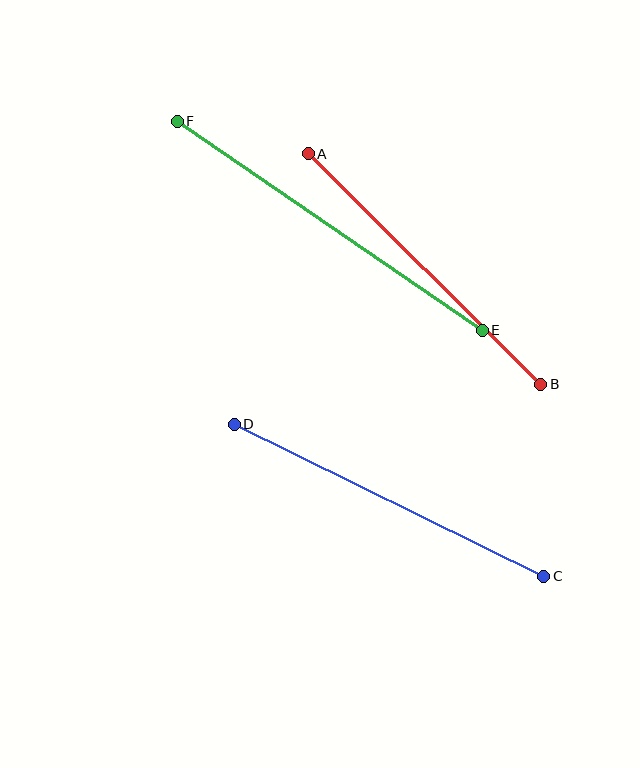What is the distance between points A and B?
The distance is approximately 327 pixels.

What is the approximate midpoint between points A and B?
The midpoint is at approximately (424, 269) pixels.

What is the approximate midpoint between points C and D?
The midpoint is at approximately (389, 500) pixels.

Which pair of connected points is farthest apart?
Points E and F are farthest apart.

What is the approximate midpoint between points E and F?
The midpoint is at approximately (330, 226) pixels.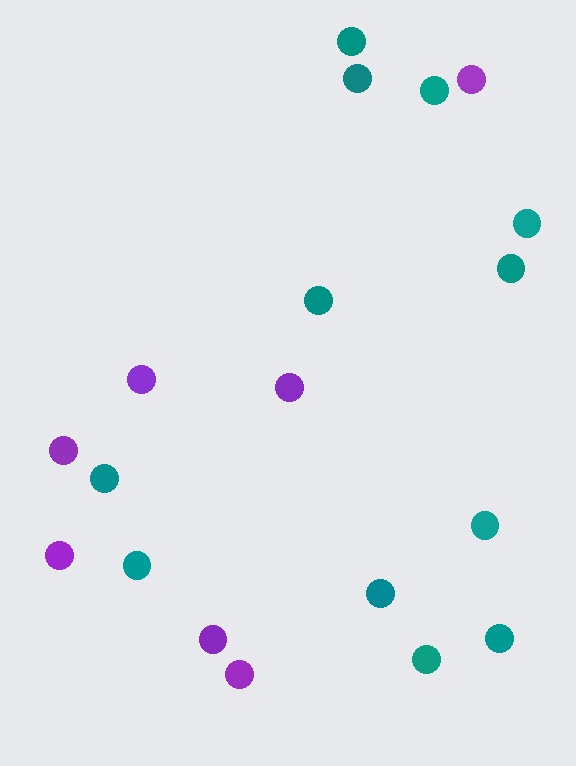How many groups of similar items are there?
There are 2 groups: one group of purple circles (7) and one group of teal circles (12).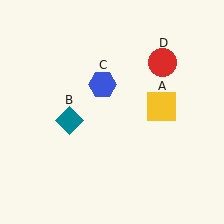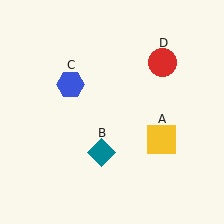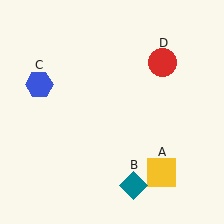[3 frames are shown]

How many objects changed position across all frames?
3 objects changed position: yellow square (object A), teal diamond (object B), blue hexagon (object C).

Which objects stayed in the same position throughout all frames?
Red circle (object D) remained stationary.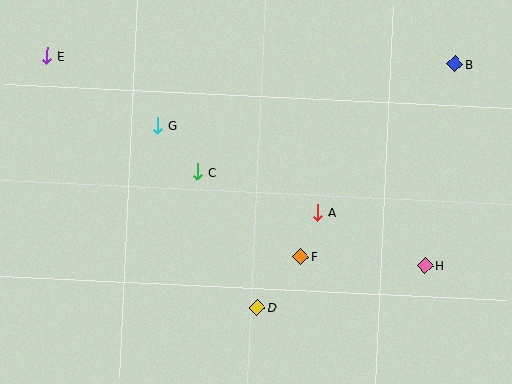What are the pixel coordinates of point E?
Point E is at (47, 55).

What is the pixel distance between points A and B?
The distance between A and B is 202 pixels.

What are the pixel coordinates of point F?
Point F is at (301, 256).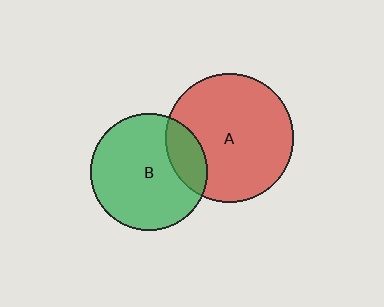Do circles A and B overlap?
Yes.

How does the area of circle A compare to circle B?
Approximately 1.2 times.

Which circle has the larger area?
Circle A (red).